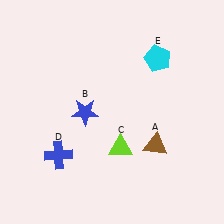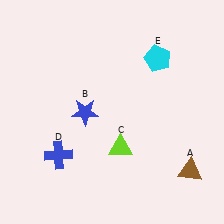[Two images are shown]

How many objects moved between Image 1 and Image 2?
1 object moved between the two images.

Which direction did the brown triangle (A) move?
The brown triangle (A) moved right.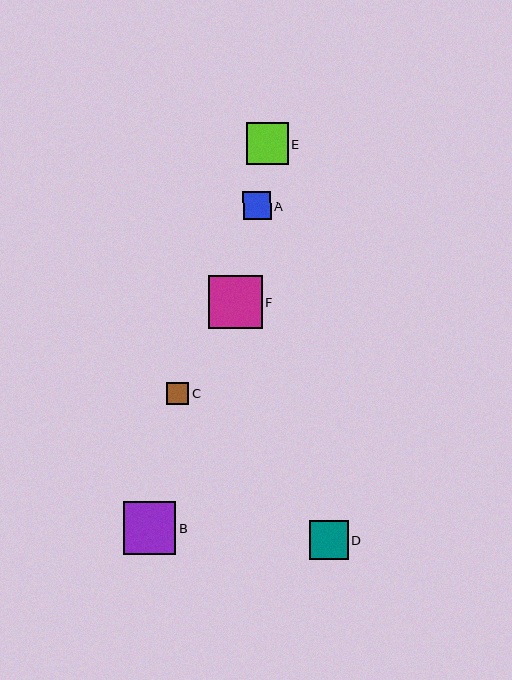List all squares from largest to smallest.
From largest to smallest: F, B, E, D, A, C.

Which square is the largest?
Square F is the largest with a size of approximately 53 pixels.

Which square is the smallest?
Square C is the smallest with a size of approximately 22 pixels.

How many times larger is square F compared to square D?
Square F is approximately 1.4 times the size of square D.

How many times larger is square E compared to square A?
Square E is approximately 1.5 times the size of square A.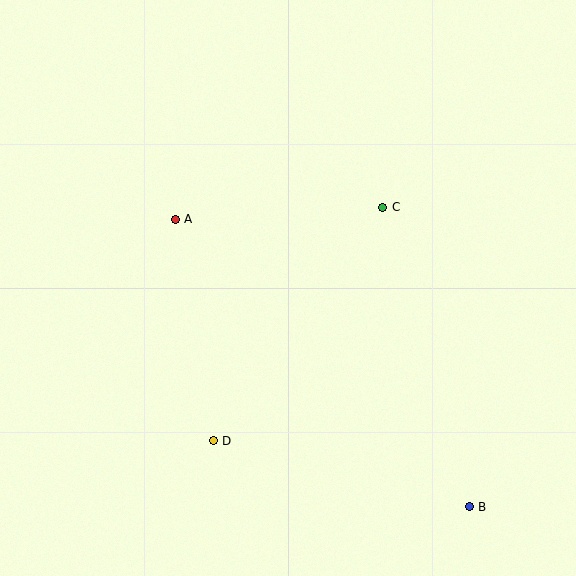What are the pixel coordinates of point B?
Point B is at (469, 507).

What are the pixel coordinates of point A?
Point A is at (175, 219).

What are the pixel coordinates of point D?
Point D is at (213, 441).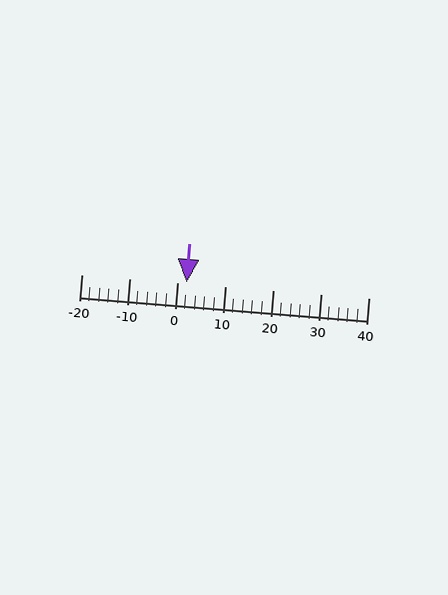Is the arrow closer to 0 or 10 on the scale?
The arrow is closer to 0.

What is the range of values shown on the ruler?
The ruler shows values from -20 to 40.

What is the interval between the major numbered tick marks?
The major tick marks are spaced 10 units apart.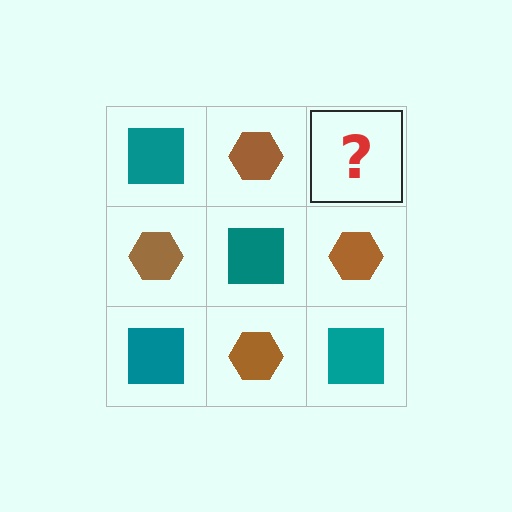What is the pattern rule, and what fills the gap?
The rule is that it alternates teal square and brown hexagon in a checkerboard pattern. The gap should be filled with a teal square.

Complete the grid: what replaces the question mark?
The question mark should be replaced with a teal square.